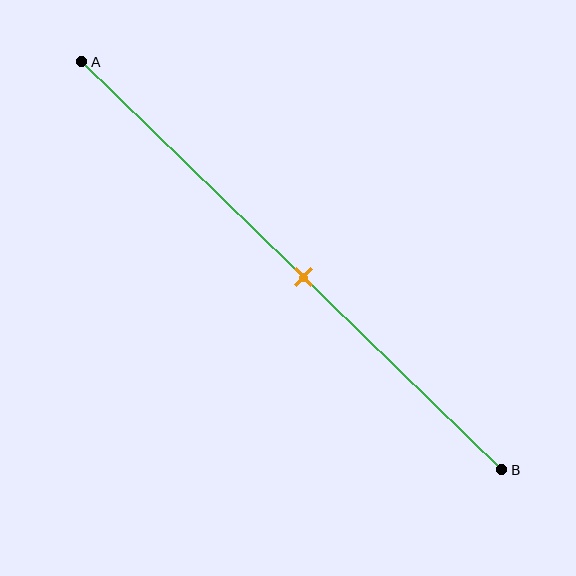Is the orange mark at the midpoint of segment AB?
Yes, the mark is approximately at the midpoint.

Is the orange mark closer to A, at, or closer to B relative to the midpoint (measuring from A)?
The orange mark is approximately at the midpoint of segment AB.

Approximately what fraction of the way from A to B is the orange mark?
The orange mark is approximately 55% of the way from A to B.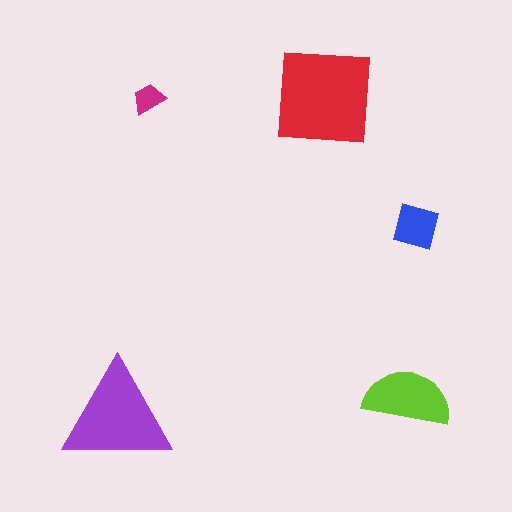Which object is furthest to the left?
The purple triangle is leftmost.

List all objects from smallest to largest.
The magenta trapezoid, the blue square, the lime semicircle, the purple triangle, the red square.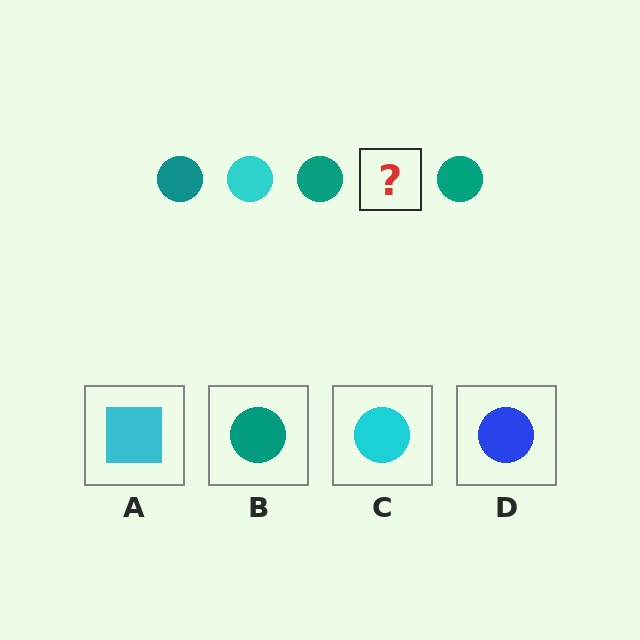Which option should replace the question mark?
Option C.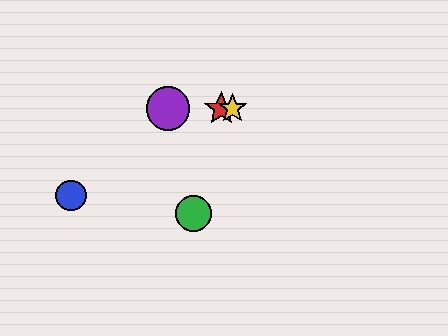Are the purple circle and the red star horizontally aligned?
Yes, both are at y≈109.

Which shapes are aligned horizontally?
The red star, the yellow star, the purple circle are aligned horizontally.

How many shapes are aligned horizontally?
3 shapes (the red star, the yellow star, the purple circle) are aligned horizontally.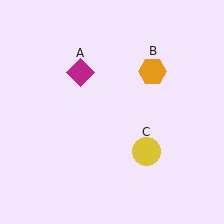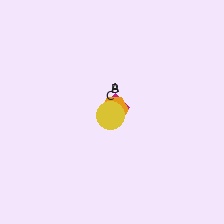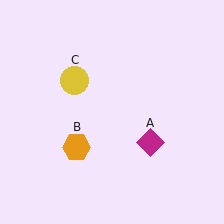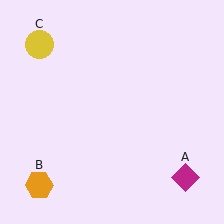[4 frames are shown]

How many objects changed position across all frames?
3 objects changed position: magenta diamond (object A), orange hexagon (object B), yellow circle (object C).